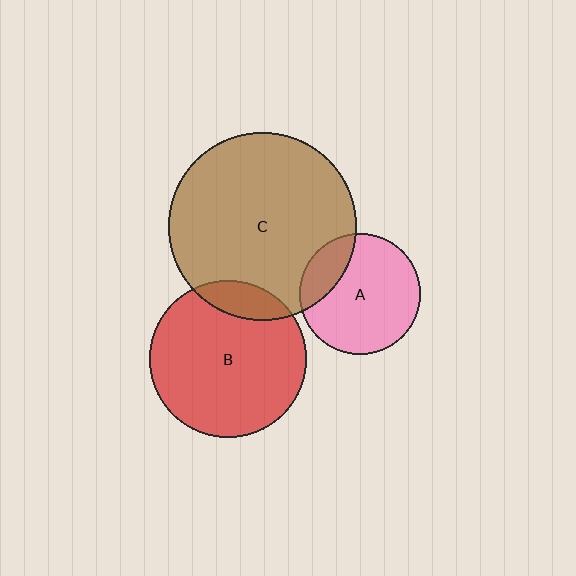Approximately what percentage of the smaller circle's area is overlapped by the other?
Approximately 15%.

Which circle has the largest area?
Circle C (brown).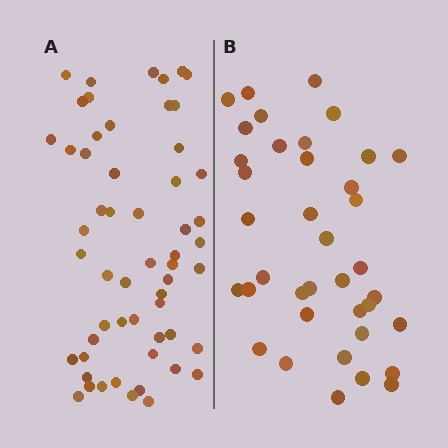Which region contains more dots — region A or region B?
Region A (the left region) has more dots.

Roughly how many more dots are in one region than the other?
Region A has approximately 20 more dots than region B.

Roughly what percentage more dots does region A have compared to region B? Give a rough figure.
About 45% more.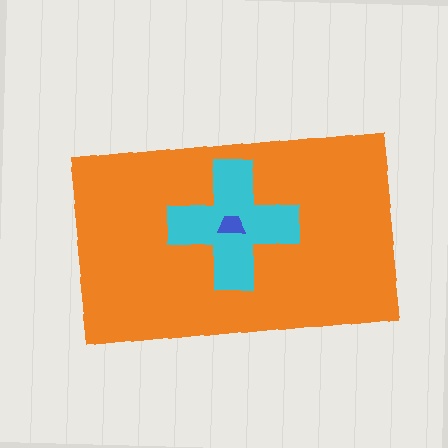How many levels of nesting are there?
3.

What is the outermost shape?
The orange rectangle.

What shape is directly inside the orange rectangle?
The cyan cross.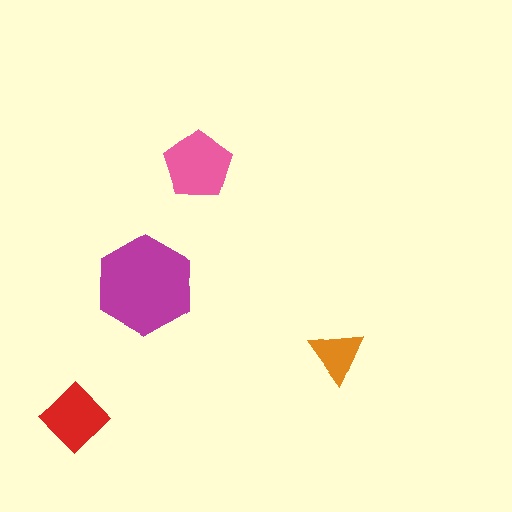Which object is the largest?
The magenta hexagon.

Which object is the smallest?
The orange triangle.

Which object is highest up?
The pink pentagon is topmost.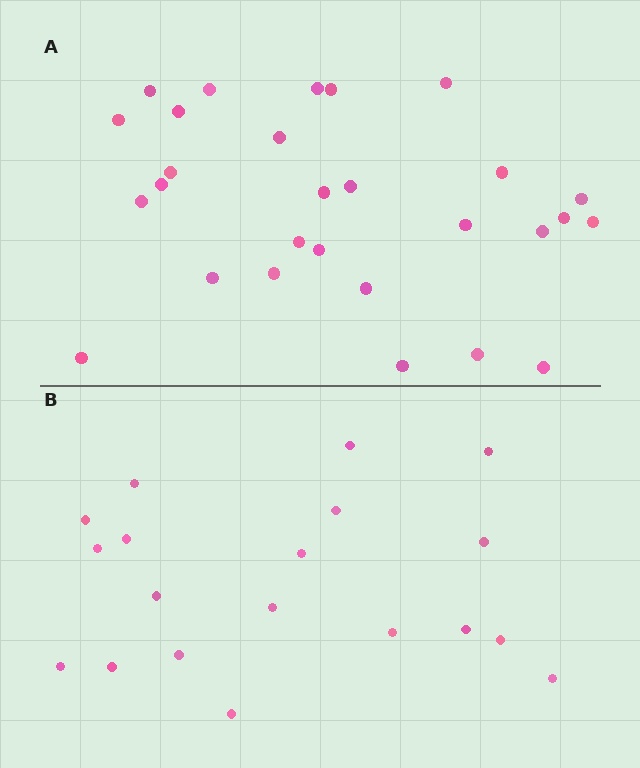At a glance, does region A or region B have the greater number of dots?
Region A (the top region) has more dots.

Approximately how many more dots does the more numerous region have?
Region A has roughly 8 or so more dots than region B.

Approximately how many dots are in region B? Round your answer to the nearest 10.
About 20 dots. (The exact count is 19, which rounds to 20.)